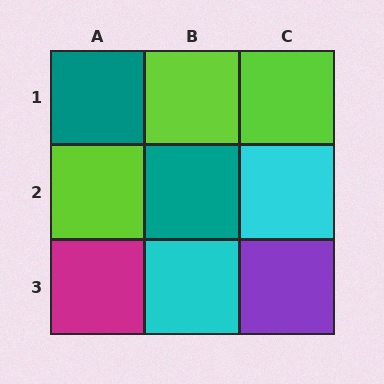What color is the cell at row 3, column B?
Cyan.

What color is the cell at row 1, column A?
Teal.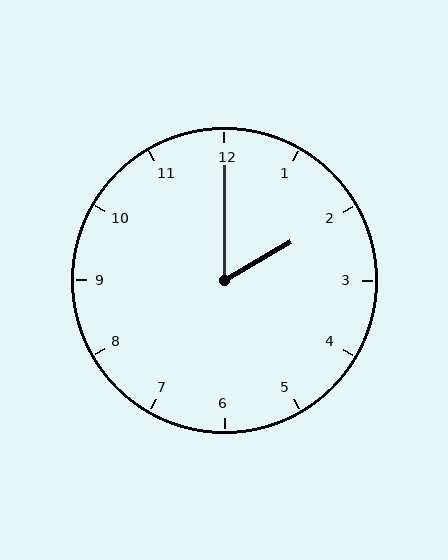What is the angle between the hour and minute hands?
Approximately 60 degrees.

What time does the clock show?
2:00.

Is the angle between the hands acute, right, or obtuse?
It is acute.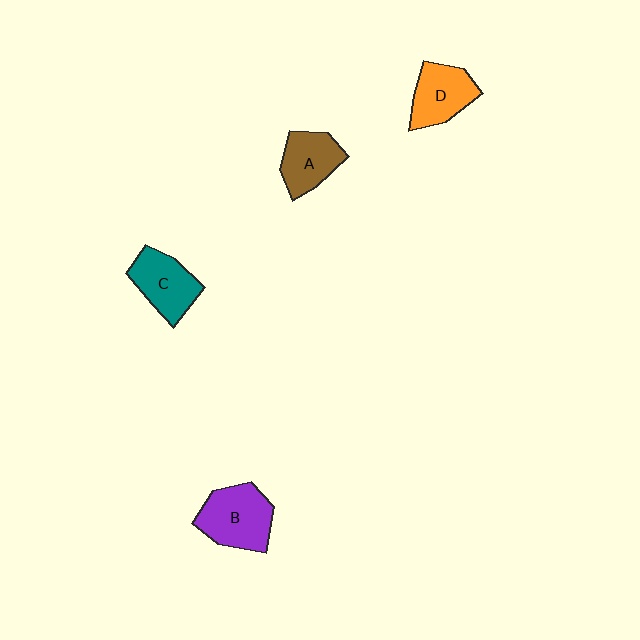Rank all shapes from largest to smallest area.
From largest to smallest: B (purple), C (teal), D (orange), A (brown).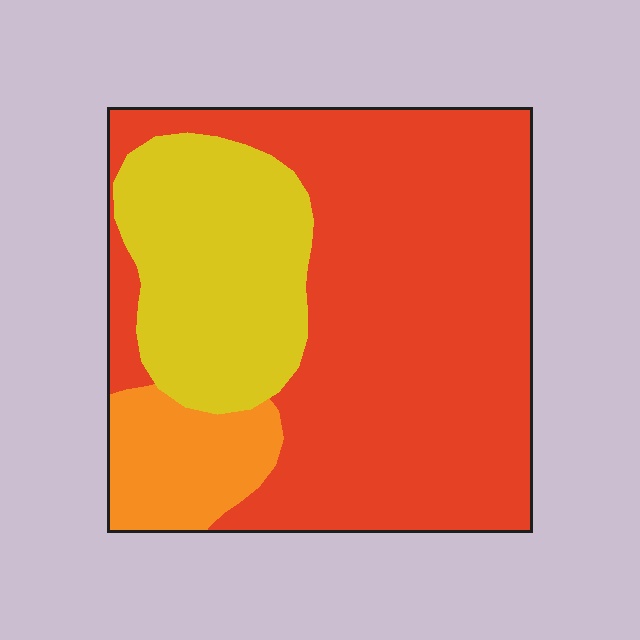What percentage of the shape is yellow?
Yellow takes up about one quarter (1/4) of the shape.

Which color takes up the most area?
Red, at roughly 65%.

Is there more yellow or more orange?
Yellow.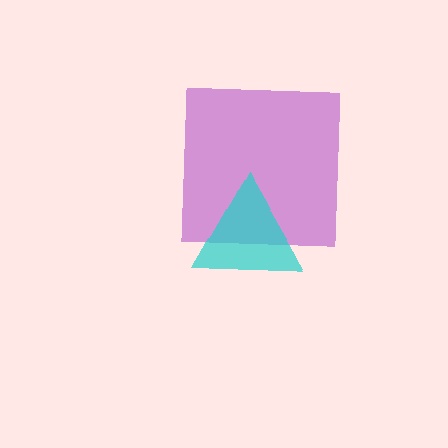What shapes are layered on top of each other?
The layered shapes are: a purple square, a cyan triangle.